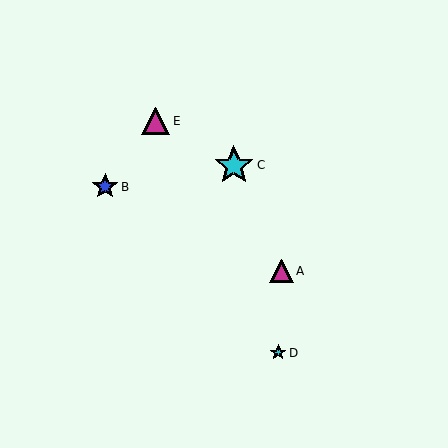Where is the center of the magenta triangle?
The center of the magenta triangle is at (282, 271).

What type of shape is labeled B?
Shape B is a blue star.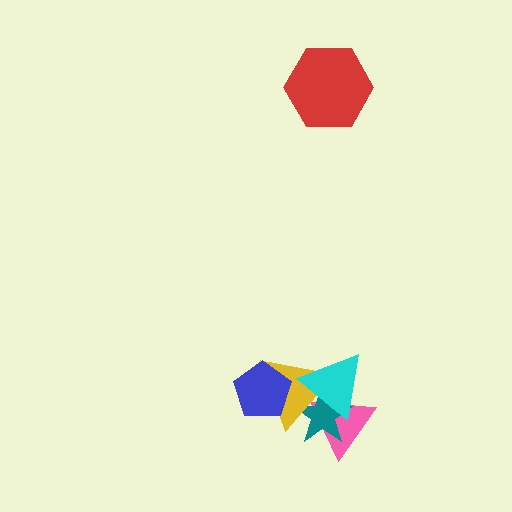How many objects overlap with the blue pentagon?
1 object overlaps with the blue pentagon.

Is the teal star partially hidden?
Yes, it is partially covered by another shape.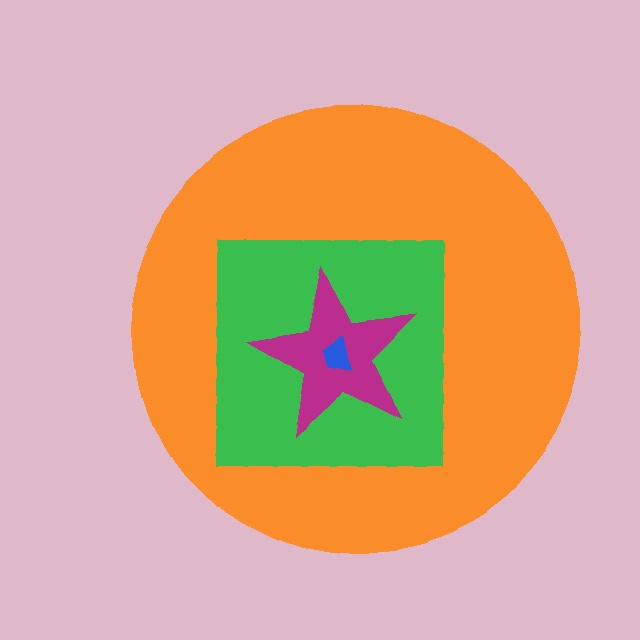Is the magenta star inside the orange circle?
Yes.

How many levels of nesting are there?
4.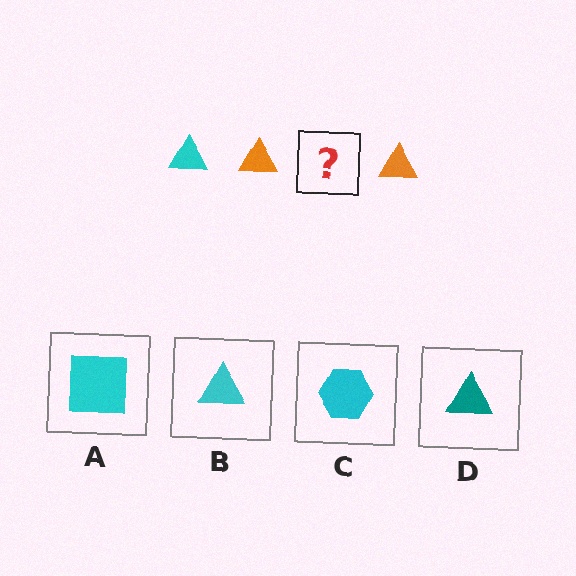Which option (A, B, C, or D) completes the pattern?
B.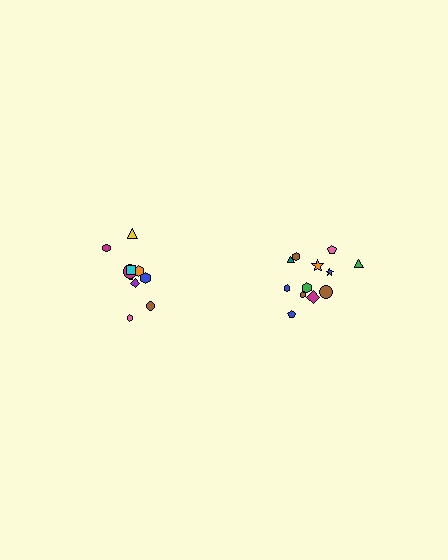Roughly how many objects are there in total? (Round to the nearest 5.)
Roughly 20 objects in total.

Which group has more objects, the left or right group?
The right group.